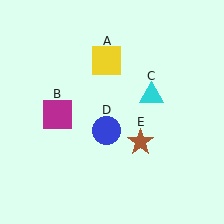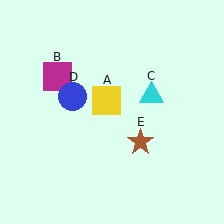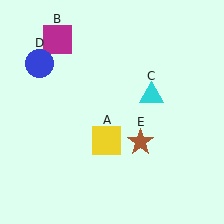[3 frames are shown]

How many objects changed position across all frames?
3 objects changed position: yellow square (object A), magenta square (object B), blue circle (object D).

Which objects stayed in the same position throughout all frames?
Cyan triangle (object C) and brown star (object E) remained stationary.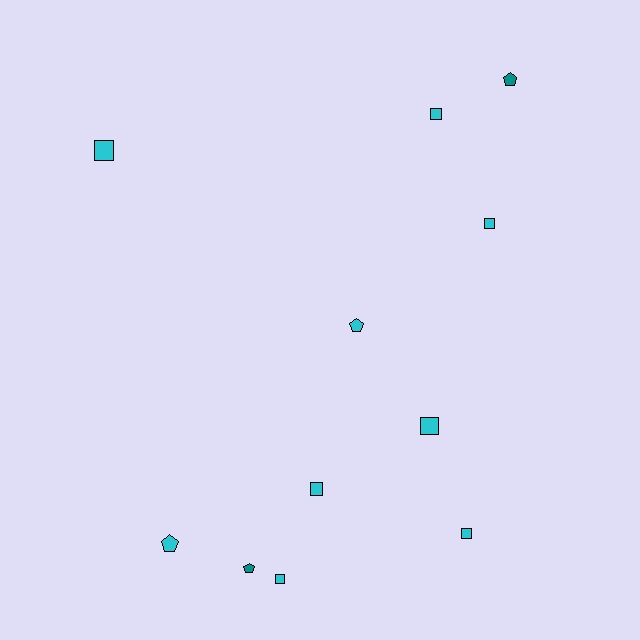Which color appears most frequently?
Cyan, with 9 objects.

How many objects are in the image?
There are 11 objects.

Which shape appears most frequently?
Square, with 7 objects.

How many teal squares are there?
There are no teal squares.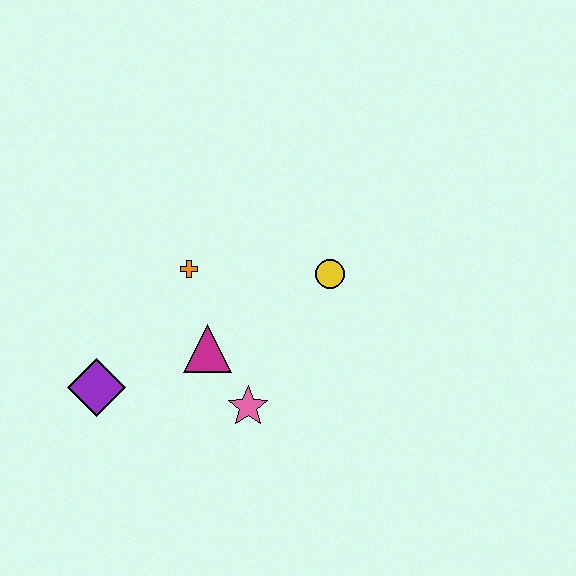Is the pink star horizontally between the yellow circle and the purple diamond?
Yes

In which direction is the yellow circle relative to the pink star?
The yellow circle is above the pink star.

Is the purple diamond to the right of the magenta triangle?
No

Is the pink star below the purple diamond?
Yes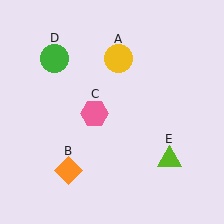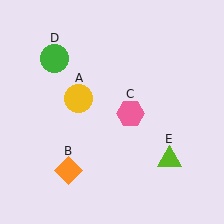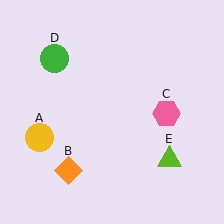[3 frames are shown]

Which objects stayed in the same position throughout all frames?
Orange diamond (object B) and green circle (object D) and lime triangle (object E) remained stationary.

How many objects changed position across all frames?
2 objects changed position: yellow circle (object A), pink hexagon (object C).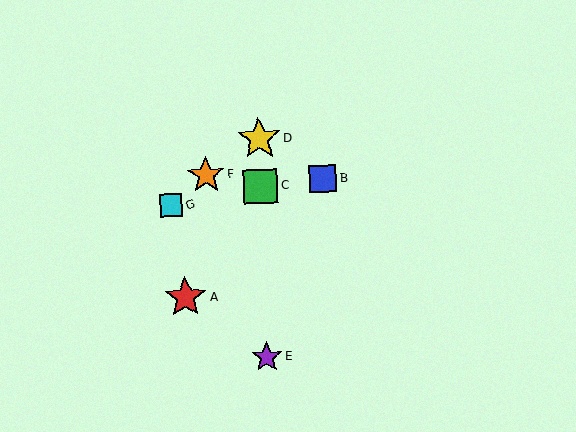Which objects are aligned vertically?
Objects C, D, E are aligned vertically.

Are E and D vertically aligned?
Yes, both are at x≈267.